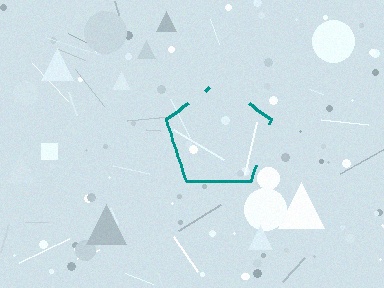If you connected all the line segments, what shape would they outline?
They would outline a pentagon.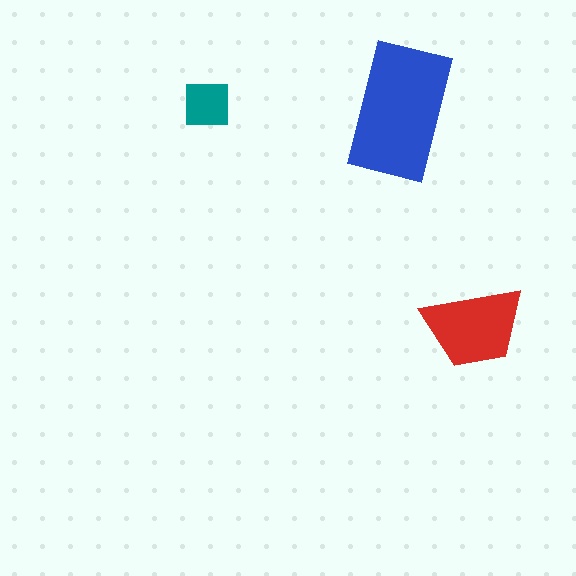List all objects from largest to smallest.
The blue rectangle, the red trapezoid, the teal square.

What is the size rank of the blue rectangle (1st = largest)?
1st.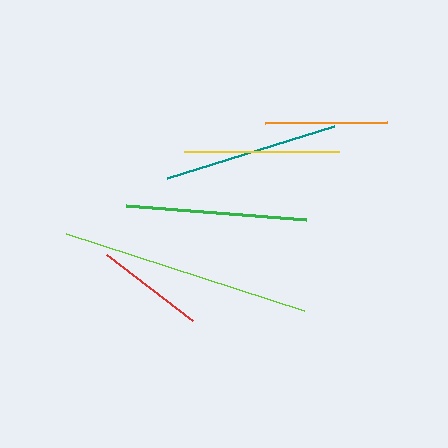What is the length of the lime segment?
The lime segment is approximately 250 pixels long.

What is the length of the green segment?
The green segment is approximately 180 pixels long.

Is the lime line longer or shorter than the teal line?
The lime line is longer than the teal line.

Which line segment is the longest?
The lime line is the longest at approximately 250 pixels.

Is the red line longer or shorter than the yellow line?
The yellow line is longer than the red line.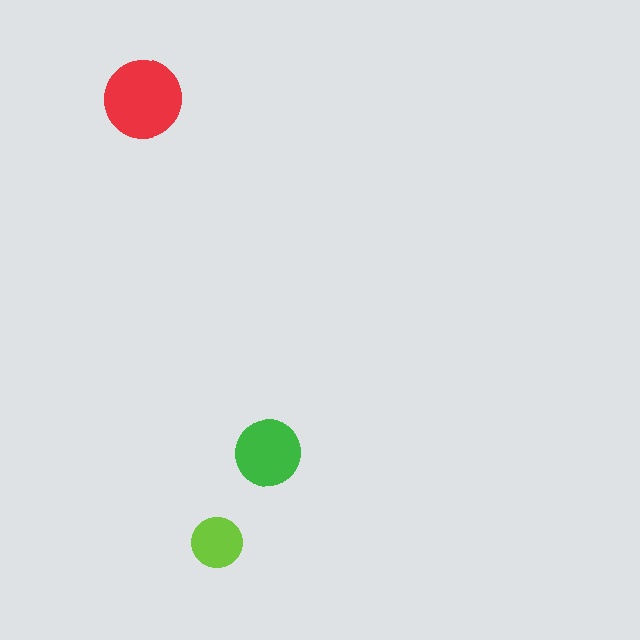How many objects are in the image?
There are 3 objects in the image.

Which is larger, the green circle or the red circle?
The red one.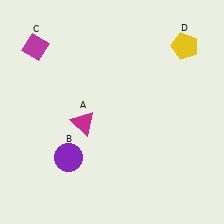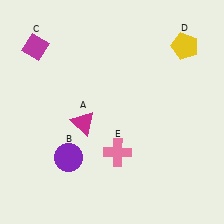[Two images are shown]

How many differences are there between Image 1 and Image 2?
There is 1 difference between the two images.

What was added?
A pink cross (E) was added in Image 2.